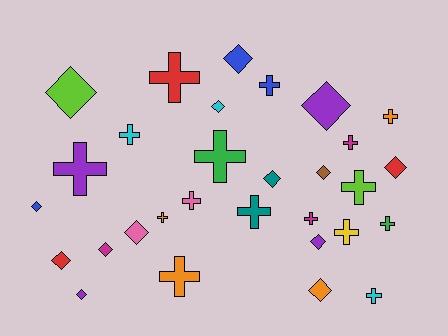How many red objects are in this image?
There are 3 red objects.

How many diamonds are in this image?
There are 14 diamonds.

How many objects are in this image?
There are 30 objects.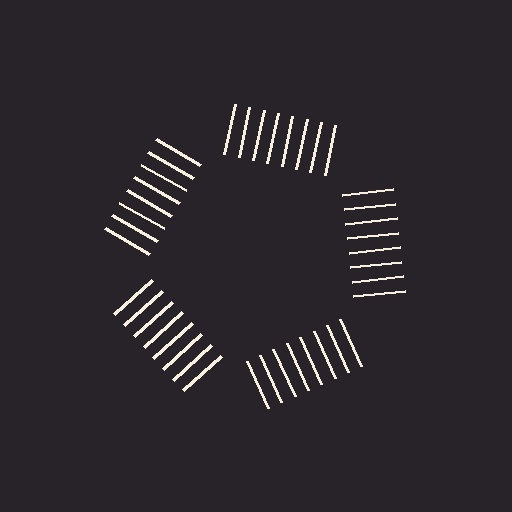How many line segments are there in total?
40 — 8 along each of the 5 edges.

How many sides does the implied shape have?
5 sides — the line-ends trace a pentagon.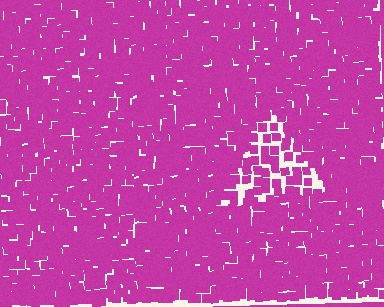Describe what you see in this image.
The image contains small magenta elements arranged at two different densities. A triangle-shaped region is visible where the elements are less densely packed than the surrounding area.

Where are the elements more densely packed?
The elements are more densely packed outside the triangle boundary.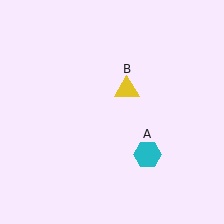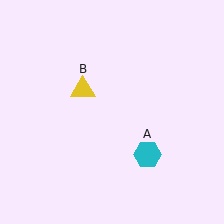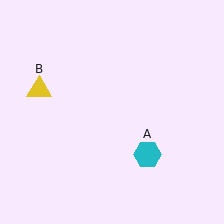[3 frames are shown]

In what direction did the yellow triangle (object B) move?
The yellow triangle (object B) moved left.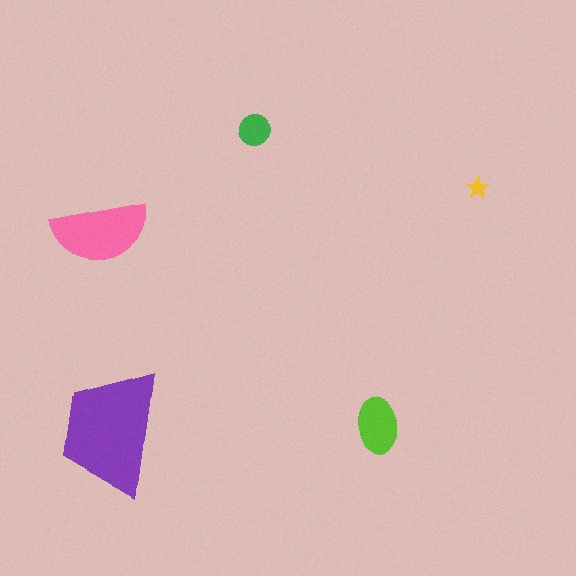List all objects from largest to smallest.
The purple trapezoid, the pink semicircle, the lime ellipse, the green circle, the yellow star.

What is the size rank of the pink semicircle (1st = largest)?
2nd.